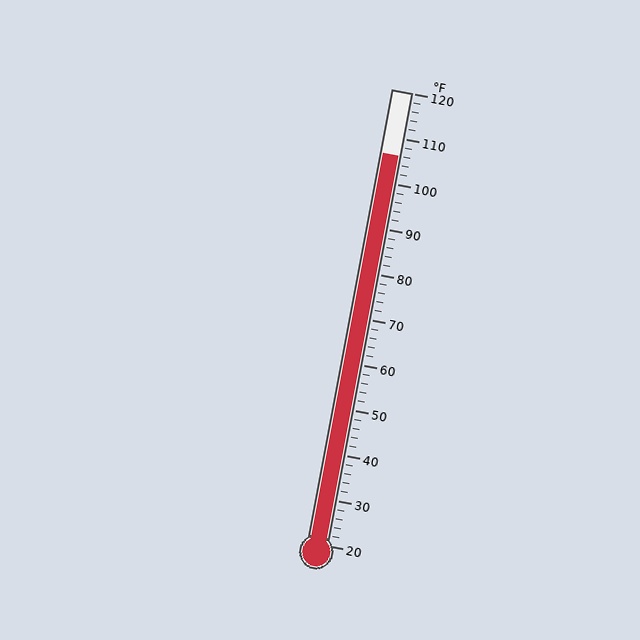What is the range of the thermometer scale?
The thermometer scale ranges from 20°F to 120°F.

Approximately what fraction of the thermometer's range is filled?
The thermometer is filled to approximately 85% of its range.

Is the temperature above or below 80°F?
The temperature is above 80°F.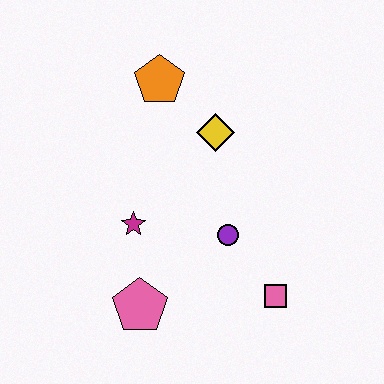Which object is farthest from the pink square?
The orange pentagon is farthest from the pink square.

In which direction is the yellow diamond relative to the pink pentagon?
The yellow diamond is above the pink pentagon.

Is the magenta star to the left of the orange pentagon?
Yes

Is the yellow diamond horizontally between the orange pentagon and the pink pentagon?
No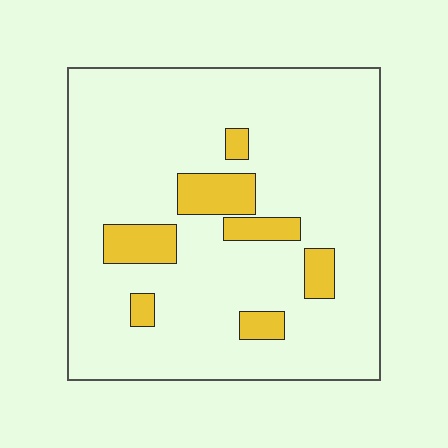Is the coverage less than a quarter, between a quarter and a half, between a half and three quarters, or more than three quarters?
Less than a quarter.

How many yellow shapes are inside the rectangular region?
7.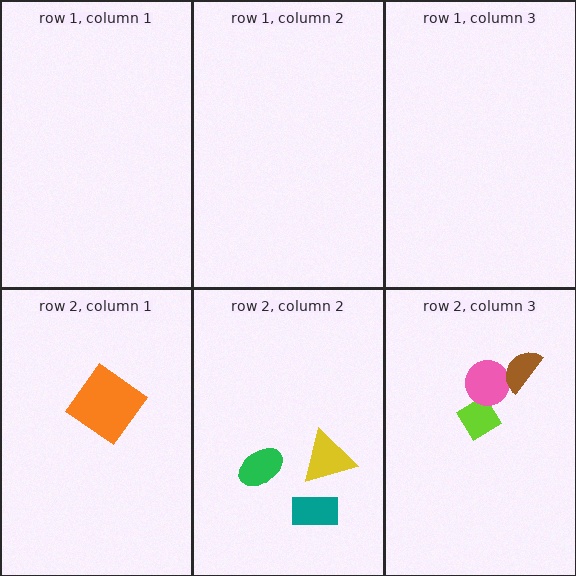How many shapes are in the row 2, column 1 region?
1.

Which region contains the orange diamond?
The row 2, column 1 region.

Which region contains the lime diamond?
The row 2, column 3 region.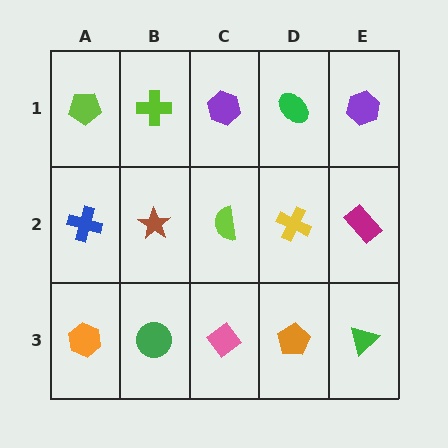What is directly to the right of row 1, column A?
A lime cross.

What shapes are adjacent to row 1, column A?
A blue cross (row 2, column A), a lime cross (row 1, column B).